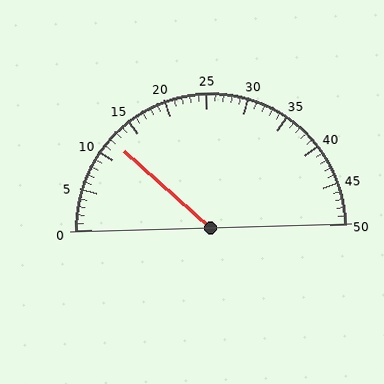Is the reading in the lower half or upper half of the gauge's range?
The reading is in the lower half of the range (0 to 50).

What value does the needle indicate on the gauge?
The needle indicates approximately 12.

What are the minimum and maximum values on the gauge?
The gauge ranges from 0 to 50.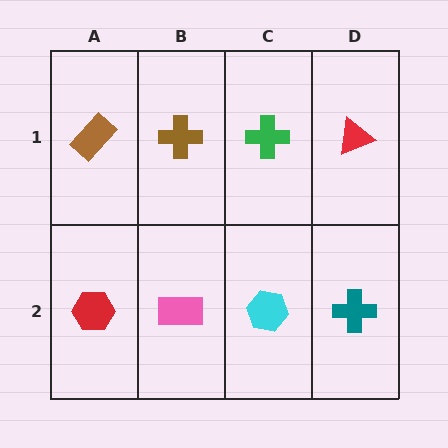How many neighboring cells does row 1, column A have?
2.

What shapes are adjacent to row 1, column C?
A cyan hexagon (row 2, column C), a brown cross (row 1, column B), a red triangle (row 1, column D).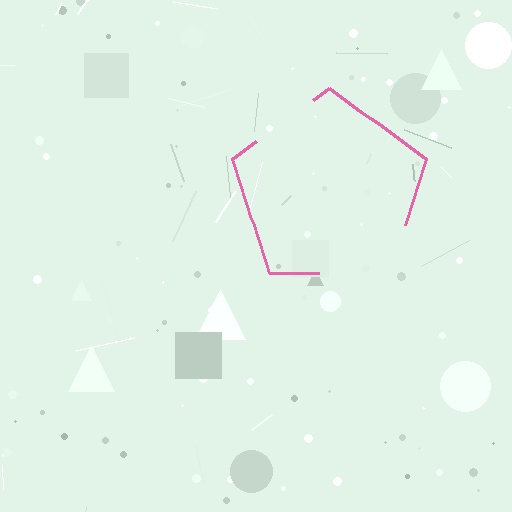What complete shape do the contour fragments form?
The contour fragments form a pentagon.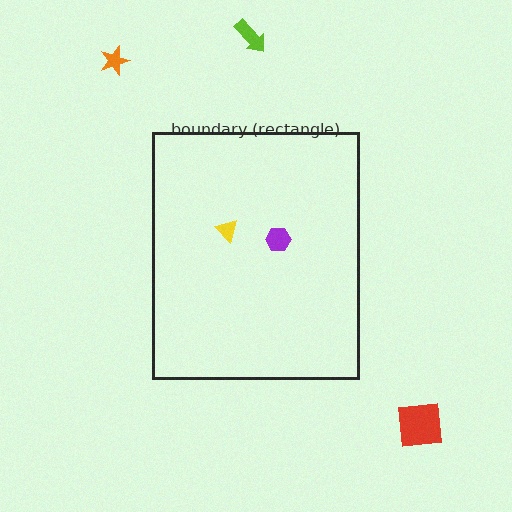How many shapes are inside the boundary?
2 inside, 3 outside.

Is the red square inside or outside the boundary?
Outside.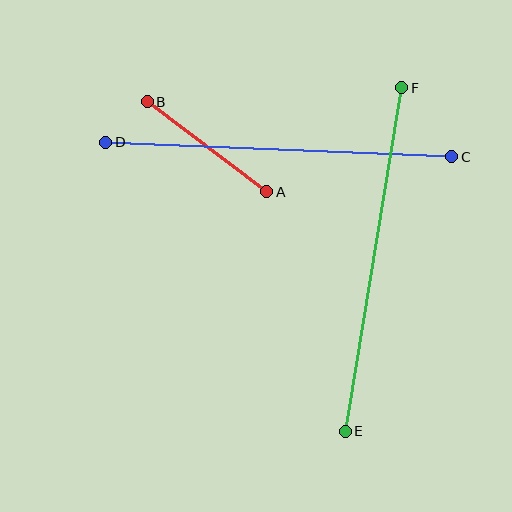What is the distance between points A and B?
The distance is approximately 150 pixels.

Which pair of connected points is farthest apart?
Points E and F are farthest apart.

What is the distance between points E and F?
The distance is approximately 348 pixels.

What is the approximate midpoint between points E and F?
The midpoint is at approximately (374, 259) pixels.